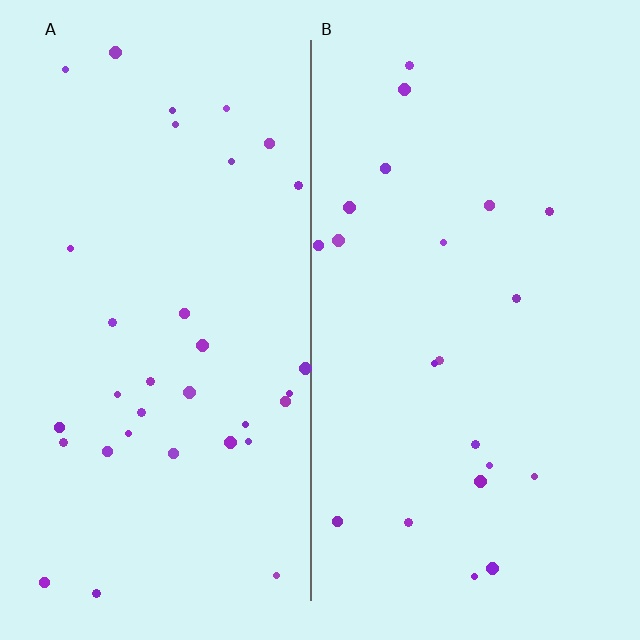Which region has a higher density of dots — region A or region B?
A (the left).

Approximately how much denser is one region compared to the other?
Approximately 1.6× — region A over region B.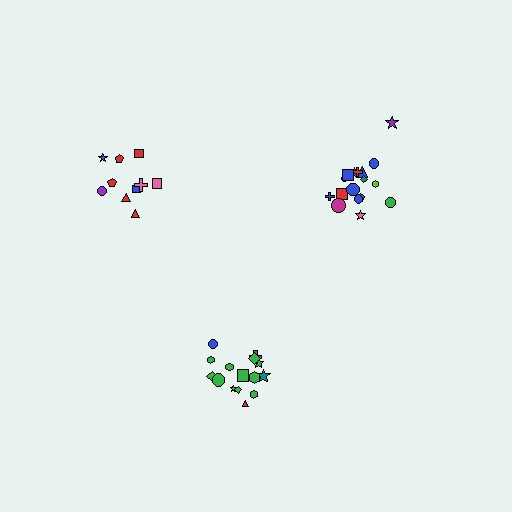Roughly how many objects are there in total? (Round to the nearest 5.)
Roughly 45 objects in total.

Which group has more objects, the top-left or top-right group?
The top-right group.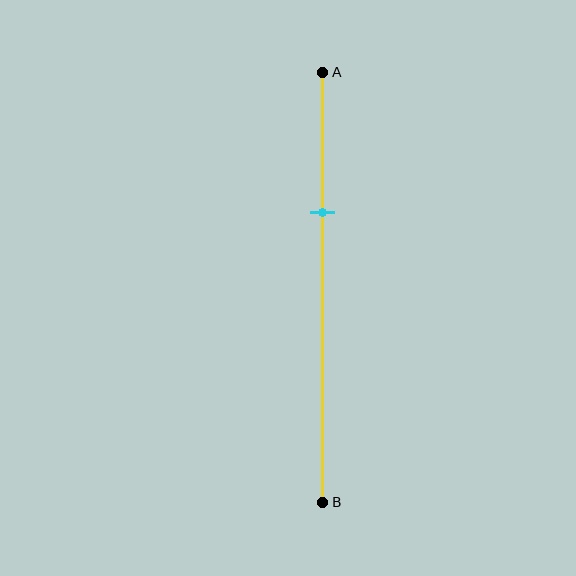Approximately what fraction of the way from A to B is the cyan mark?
The cyan mark is approximately 35% of the way from A to B.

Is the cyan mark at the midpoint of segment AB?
No, the mark is at about 35% from A, not at the 50% midpoint.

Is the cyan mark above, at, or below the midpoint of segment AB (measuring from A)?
The cyan mark is above the midpoint of segment AB.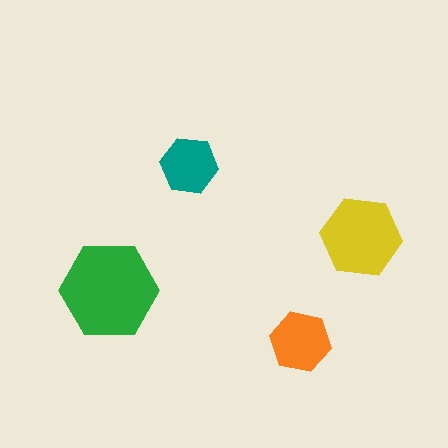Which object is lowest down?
The orange hexagon is bottommost.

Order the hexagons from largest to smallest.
the green one, the yellow one, the orange one, the teal one.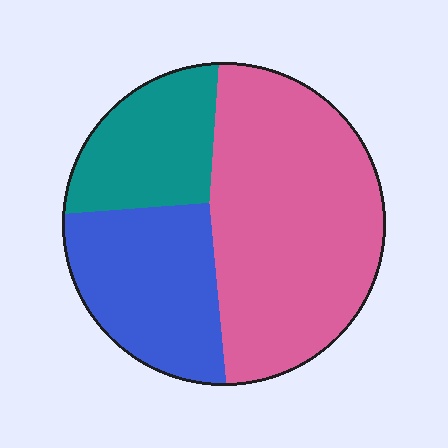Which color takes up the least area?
Teal, at roughly 20%.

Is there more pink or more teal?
Pink.